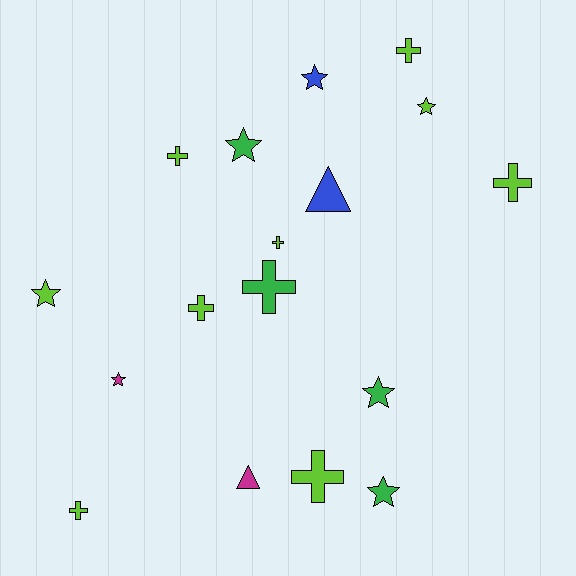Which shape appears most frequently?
Cross, with 8 objects.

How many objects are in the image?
There are 17 objects.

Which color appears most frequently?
Lime, with 9 objects.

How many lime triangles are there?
There are no lime triangles.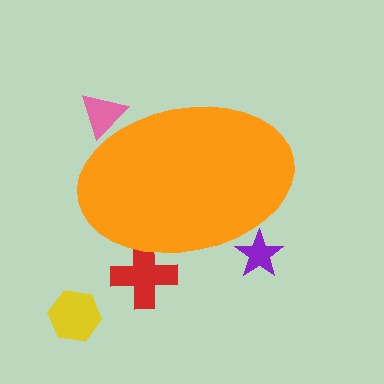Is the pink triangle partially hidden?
Yes, the pink triangle is partially hidden behind the orange ellipse.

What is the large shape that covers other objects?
An orange ellipse.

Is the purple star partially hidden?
Yes, the purple star is partially hidden behind the orange ellipse.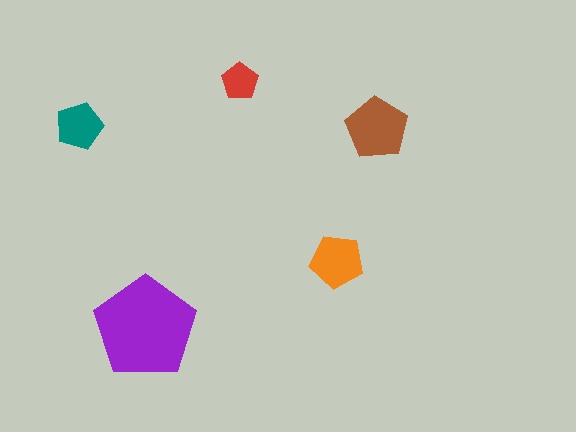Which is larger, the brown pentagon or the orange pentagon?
The brown one.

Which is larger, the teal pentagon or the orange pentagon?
The orange one.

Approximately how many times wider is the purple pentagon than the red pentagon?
About 3 times wider.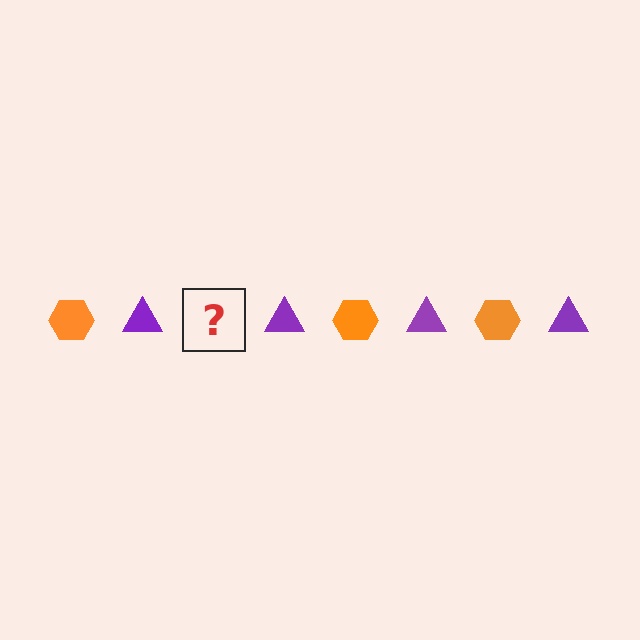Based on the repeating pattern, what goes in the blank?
The blank should be an orange hexagon.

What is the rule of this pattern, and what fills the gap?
The rule is that the pattern alternates between orange hexagon and purple triangle. The gap should be filled with an orange hexagon.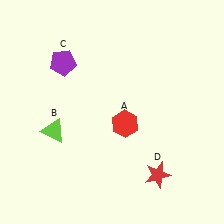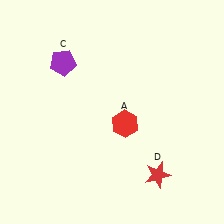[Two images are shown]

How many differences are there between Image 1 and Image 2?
There is 1 difference between the two images.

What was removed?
The lime triangle (B) was removed in Image 2.